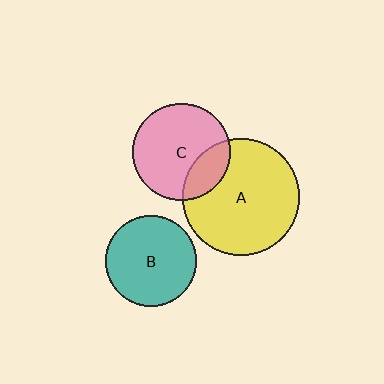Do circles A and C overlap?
Yes.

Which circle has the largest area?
Circle A (yellow).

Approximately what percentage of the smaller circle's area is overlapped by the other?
Approximately 25%.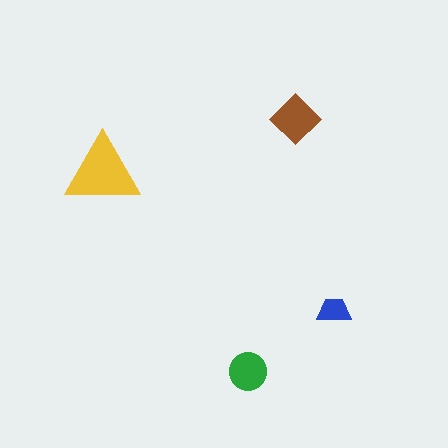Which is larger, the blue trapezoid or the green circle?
The green circle.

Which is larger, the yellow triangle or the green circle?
The yellow triangle.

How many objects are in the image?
There are 4 objects in the image.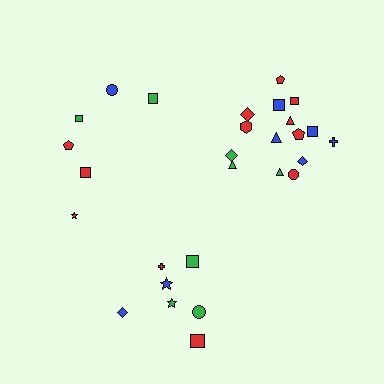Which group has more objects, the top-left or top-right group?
The top-right group.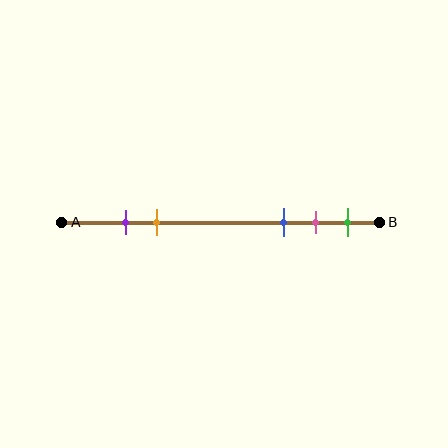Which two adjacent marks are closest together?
The purple and orange marks are the closest adjacent pair.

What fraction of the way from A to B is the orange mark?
The orange mark is approximately 30% (0.3) of the way from A to B.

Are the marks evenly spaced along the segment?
No, the marks are not evenly spaced.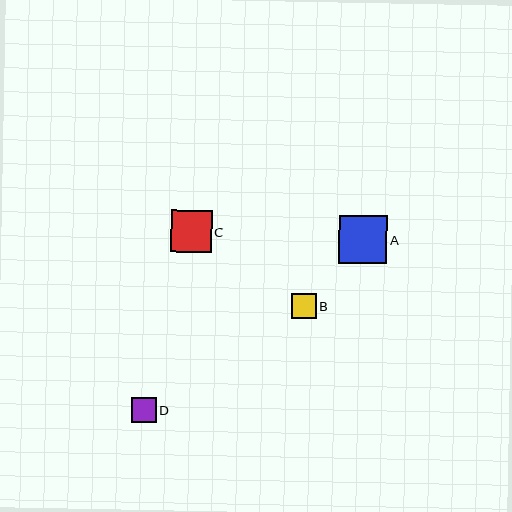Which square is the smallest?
Square B is the smallest with a size of approximately 24 pixels.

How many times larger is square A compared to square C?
Square A is approximately 1.2 times the size of square C.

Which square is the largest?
Square A is the largest with a size of approximately 48 pixels.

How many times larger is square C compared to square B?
Square C is approximately 1.7 times the size of square B.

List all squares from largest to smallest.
From largest to smallest: A, C, D, B.